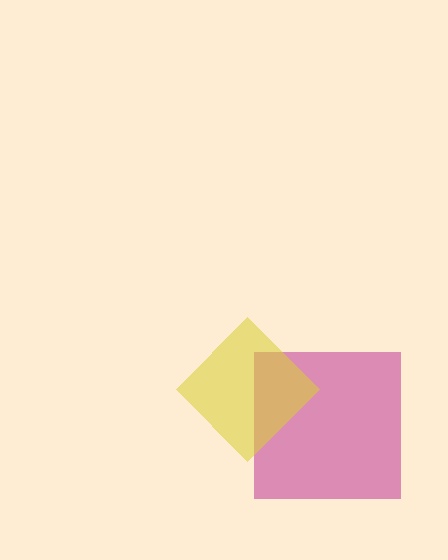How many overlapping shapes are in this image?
There are 2 overlapping shapes in the image.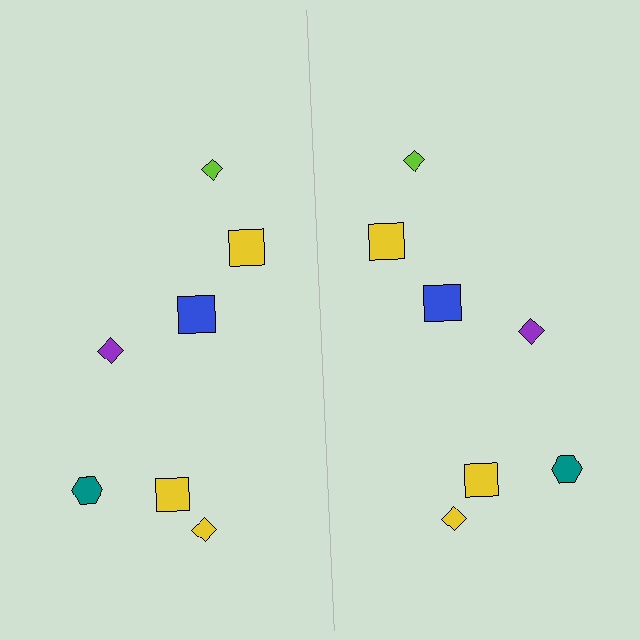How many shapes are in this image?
There are 14 shapes in this image.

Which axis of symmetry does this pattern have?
The pattern has a vertical axis of symmetry running through the center of the image.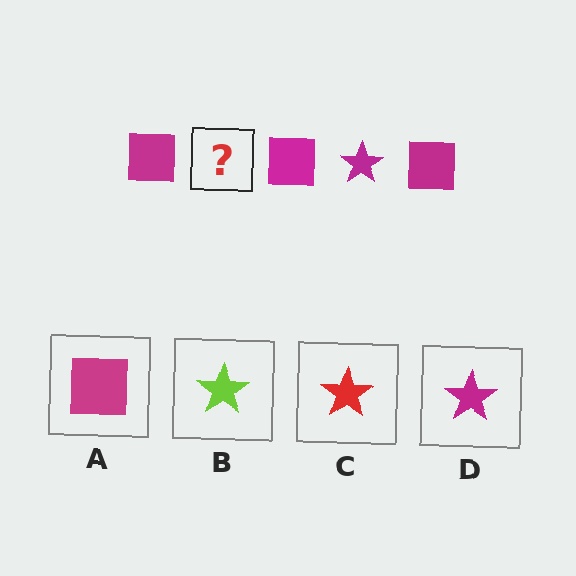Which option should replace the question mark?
Option D.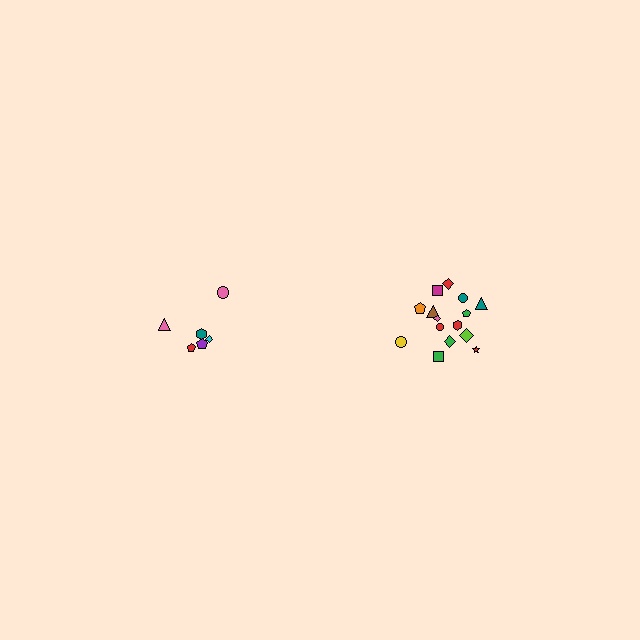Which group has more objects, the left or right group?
The right group.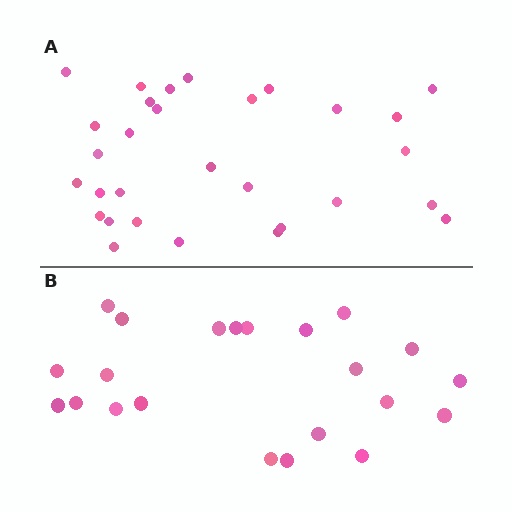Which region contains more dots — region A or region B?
Region A (the top region) has more dots.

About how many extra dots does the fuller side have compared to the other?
Region A has roughly 8 or so more dots than region B.